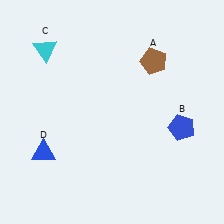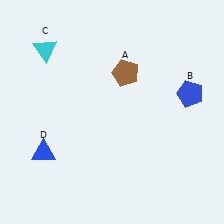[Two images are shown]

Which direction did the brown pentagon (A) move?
The brown pentagon (A) moved left.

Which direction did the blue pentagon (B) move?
The blue pentagon (B) moved up.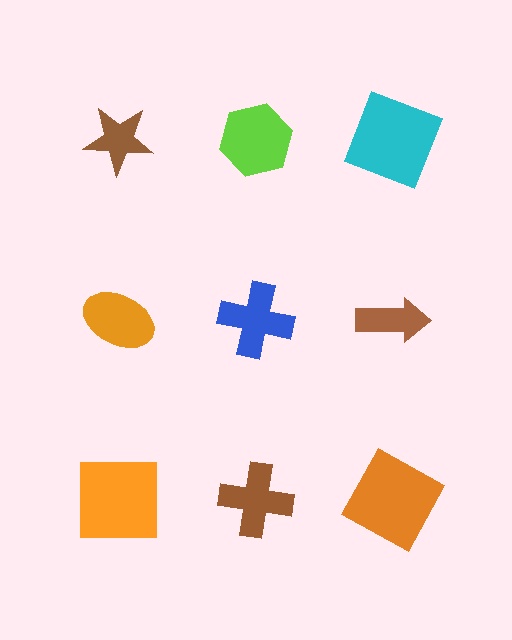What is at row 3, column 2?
A brown cross.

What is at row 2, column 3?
A brown arrow.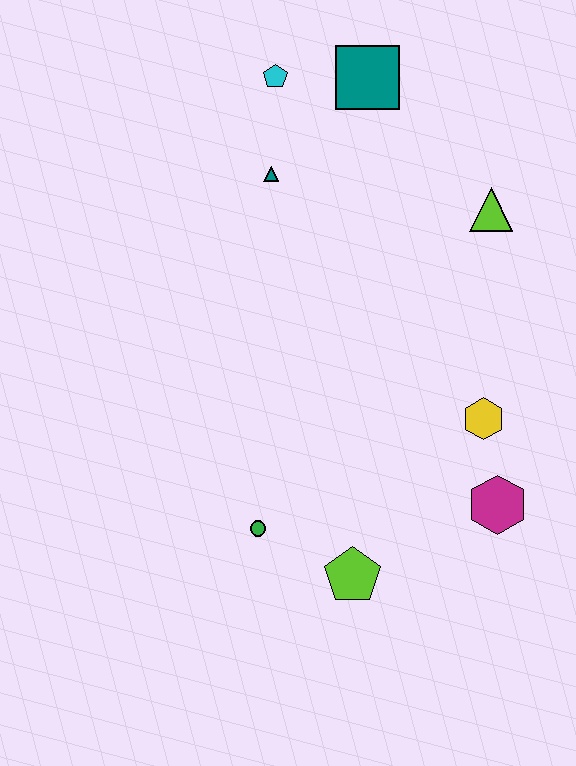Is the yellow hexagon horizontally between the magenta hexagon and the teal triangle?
Yes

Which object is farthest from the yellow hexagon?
The cyan pentagon is farthest from the yellow hexagon.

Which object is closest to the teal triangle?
The cyan pentagon is closest to the teal triangle.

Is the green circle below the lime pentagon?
No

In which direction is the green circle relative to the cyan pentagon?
The green circle is below the cyan pentagon.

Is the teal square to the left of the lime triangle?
Yes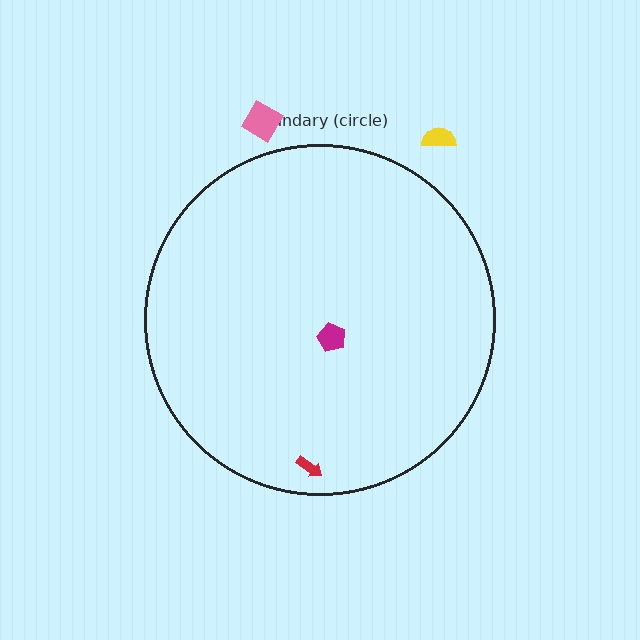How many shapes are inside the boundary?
2 inside, 2 outside.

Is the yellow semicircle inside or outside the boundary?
Outside.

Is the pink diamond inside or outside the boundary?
Outside.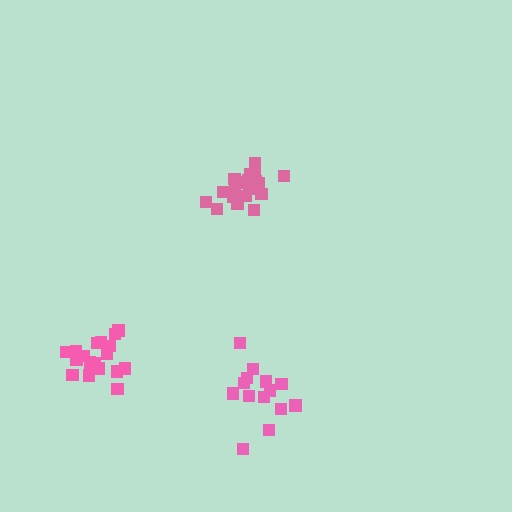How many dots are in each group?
Group 1: 19 dots, Group 2: 14 dots, Group 3: 19 dots (52 total).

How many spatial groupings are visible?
There are 3 spatial groupings.